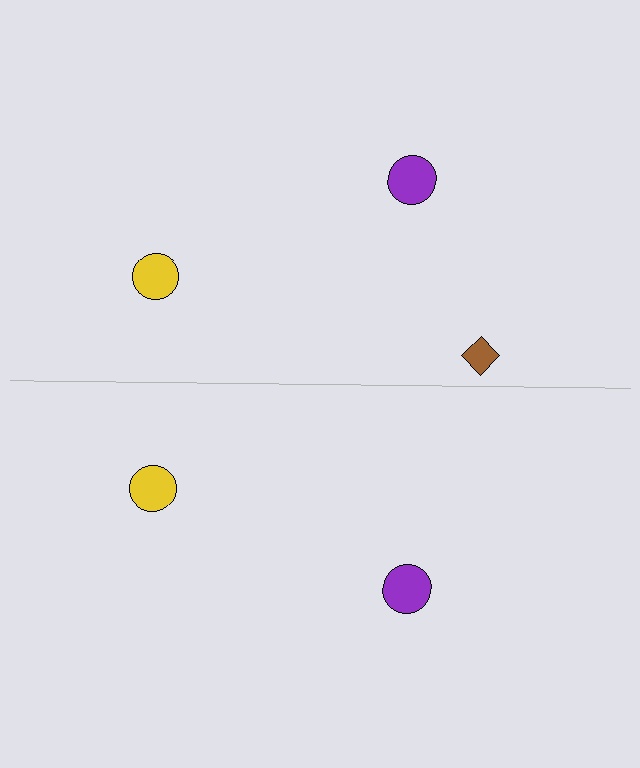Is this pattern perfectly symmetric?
No, the pattern is not perfectly symmetric. A brown diamond is missing from the bottom side.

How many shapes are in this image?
There are 5 shapes in this image.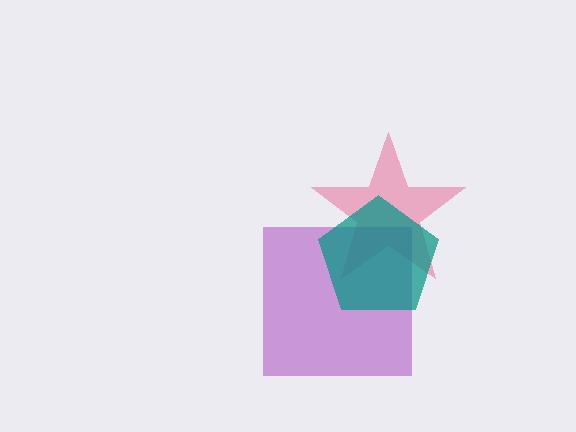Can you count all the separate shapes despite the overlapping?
Yes, there are 3 separate shapes.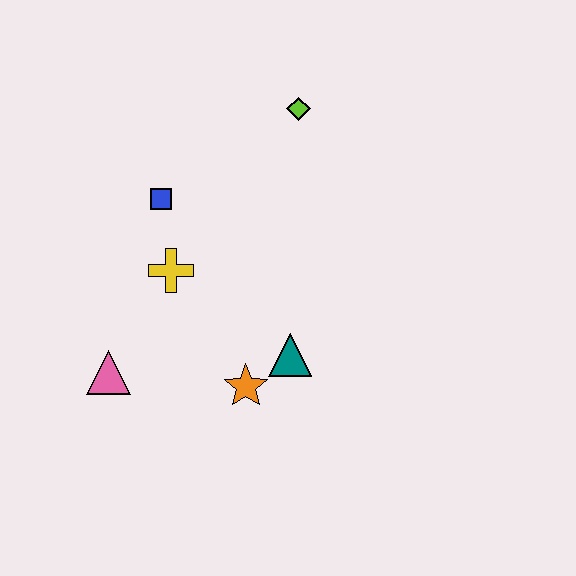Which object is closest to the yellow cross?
The blue square is closest to the yellow cross.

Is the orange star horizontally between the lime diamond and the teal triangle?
No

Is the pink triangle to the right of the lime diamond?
No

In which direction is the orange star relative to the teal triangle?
The orange star is to the left of the teal triangle.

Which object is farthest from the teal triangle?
The lime diamond is farthest from the teal triangle.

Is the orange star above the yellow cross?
No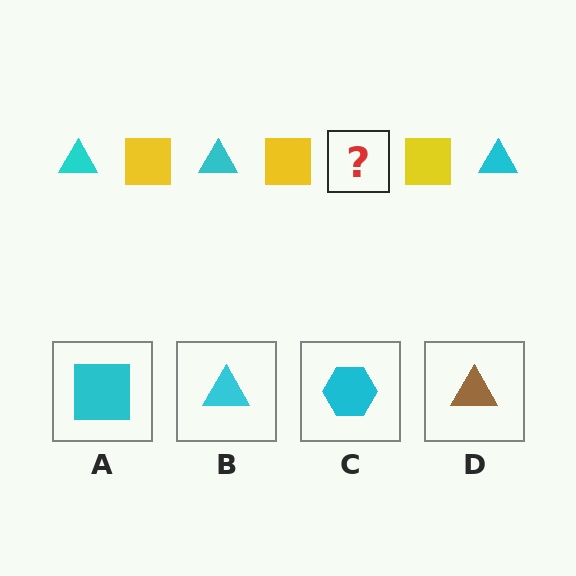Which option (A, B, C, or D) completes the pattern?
B.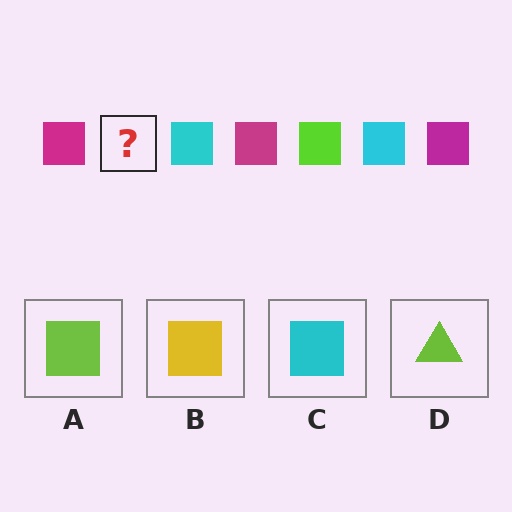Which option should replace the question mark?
Option A.